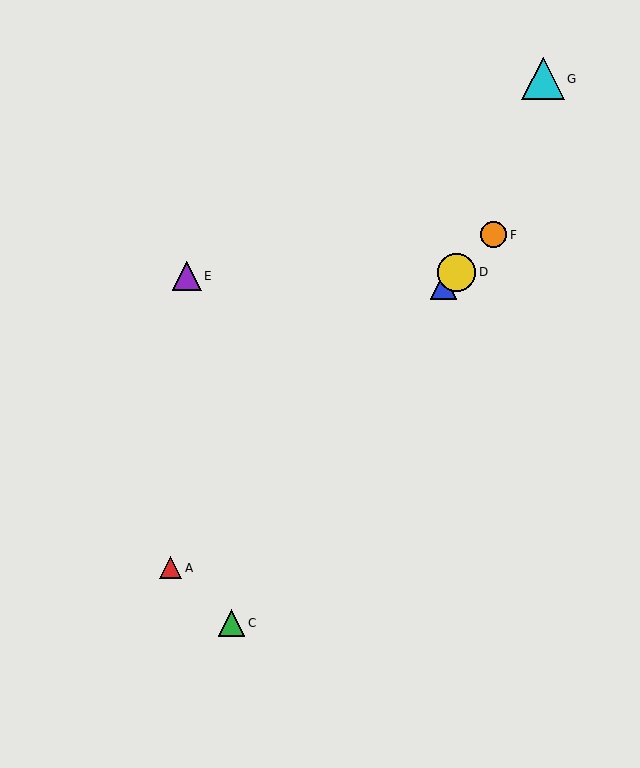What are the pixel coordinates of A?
Object A is at (171, 568).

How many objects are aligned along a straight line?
4 objects (A, B, D, F) are aligned along a straight line.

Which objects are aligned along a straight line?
Objects A, B, D, F are aligned along a straight line.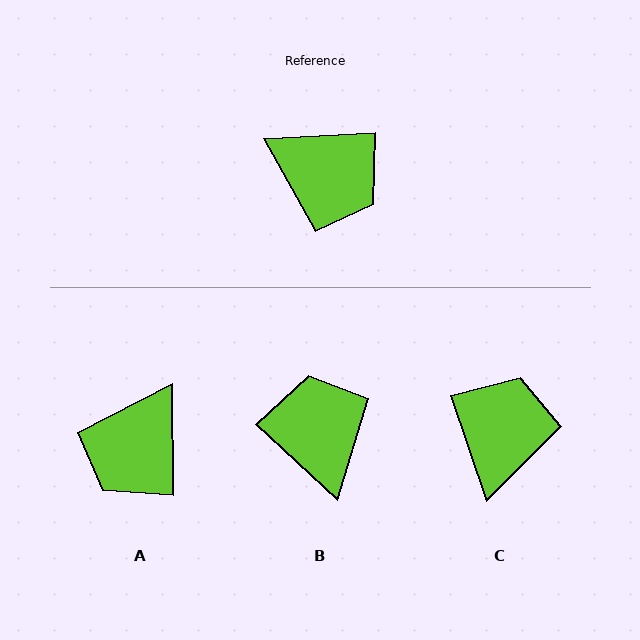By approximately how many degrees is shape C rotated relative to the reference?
Approximately 105 degrees counter-clockwise.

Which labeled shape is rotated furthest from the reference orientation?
B, about 134 degrees away.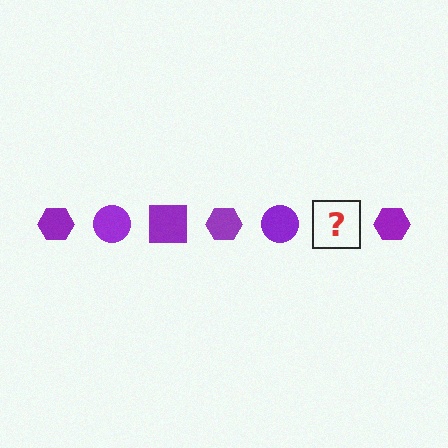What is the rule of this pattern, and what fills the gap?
The rule is that the pattern cycles through hexagon, circle, square shapes in purple. The gap should be filled with a purple square.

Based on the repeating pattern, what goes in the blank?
The blank should be a purple square.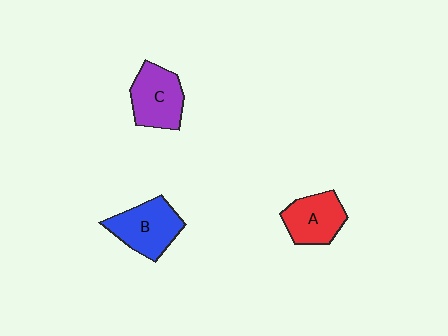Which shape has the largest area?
Shape B (blue).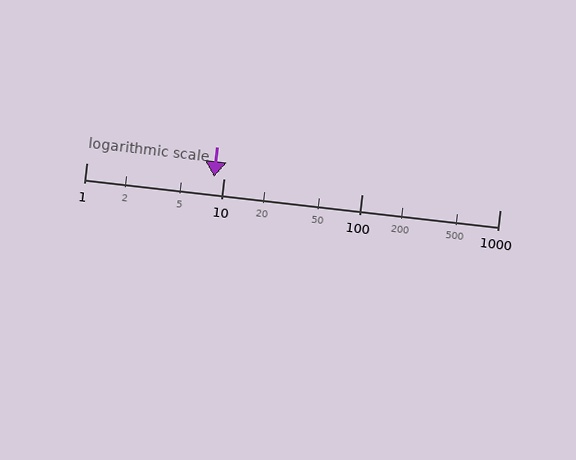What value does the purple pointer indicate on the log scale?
The pointer indicates approximately 8.5.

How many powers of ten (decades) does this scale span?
The scale spans 3 decades, from 1 to 1000.